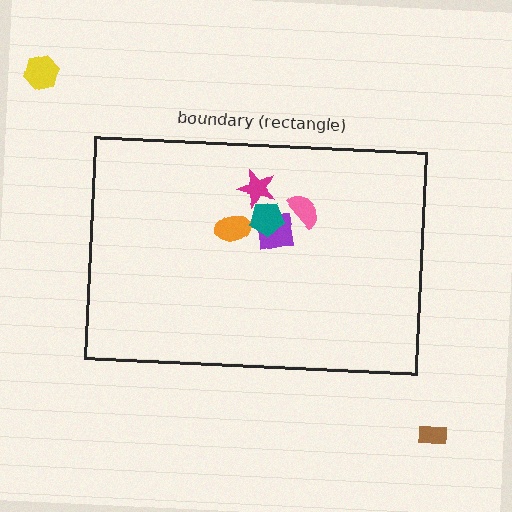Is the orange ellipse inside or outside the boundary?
Inside.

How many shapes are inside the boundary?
5 inside, 2 outside.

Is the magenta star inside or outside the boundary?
Inside.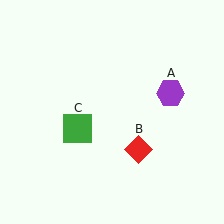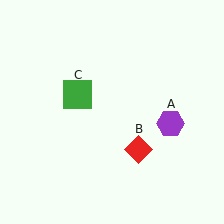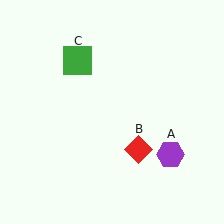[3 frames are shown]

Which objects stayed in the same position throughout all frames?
Red diamond (object B) remained stationary.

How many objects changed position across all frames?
2 objects changed position: purple hexagon (object A), green square (object C).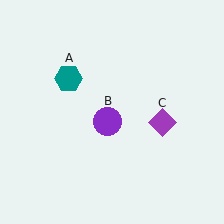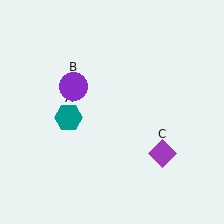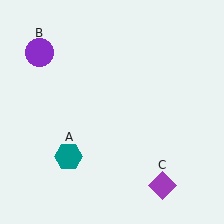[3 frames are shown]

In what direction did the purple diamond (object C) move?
The purple diamond (object C) moved down.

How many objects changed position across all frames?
3 objects changed position: teal hexagon (object A), purple circle (object B), purple diamond (object C).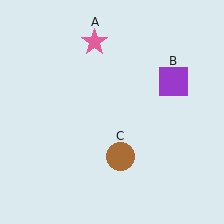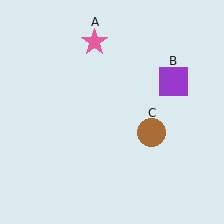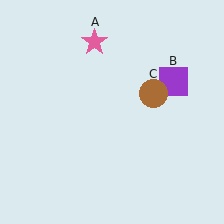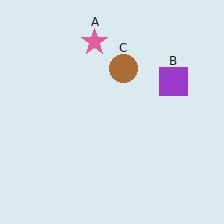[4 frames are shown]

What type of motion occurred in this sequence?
The brown circle (object C) rotated counterclockwise around the center of the scene.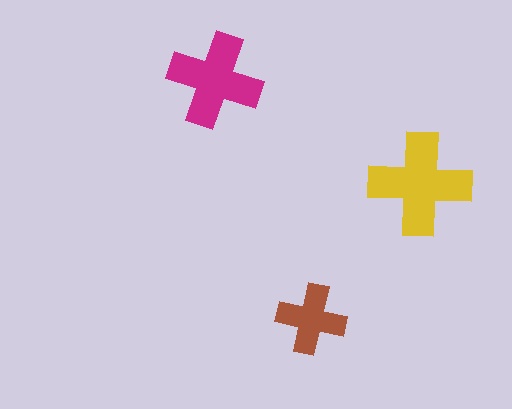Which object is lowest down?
The brown cross is bottommost.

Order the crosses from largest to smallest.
the yellow one, the magenta one, the brown one.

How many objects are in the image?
There are 3 objects in the image.